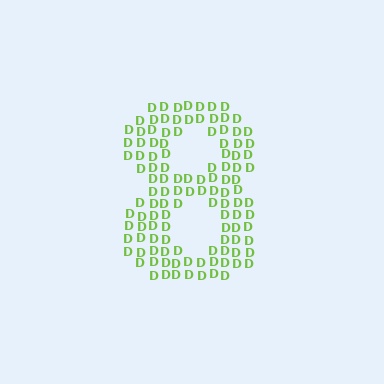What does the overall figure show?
The overall figure shows the digit 8.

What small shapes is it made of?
It is made of small letter D's.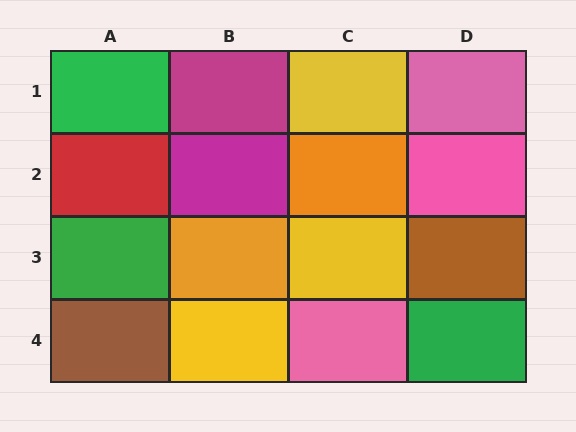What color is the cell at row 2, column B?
Magenta.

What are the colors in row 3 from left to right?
Green, orange, yellow, brown.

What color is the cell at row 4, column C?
Pink.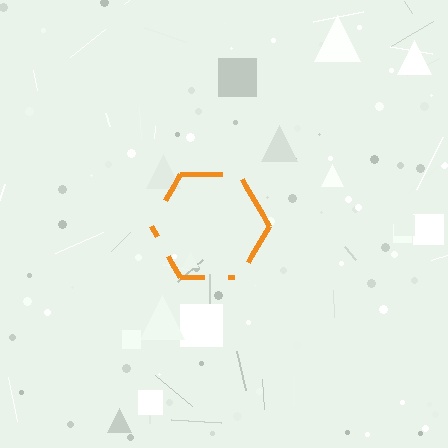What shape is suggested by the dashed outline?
The dashed outline suggests a hexagon.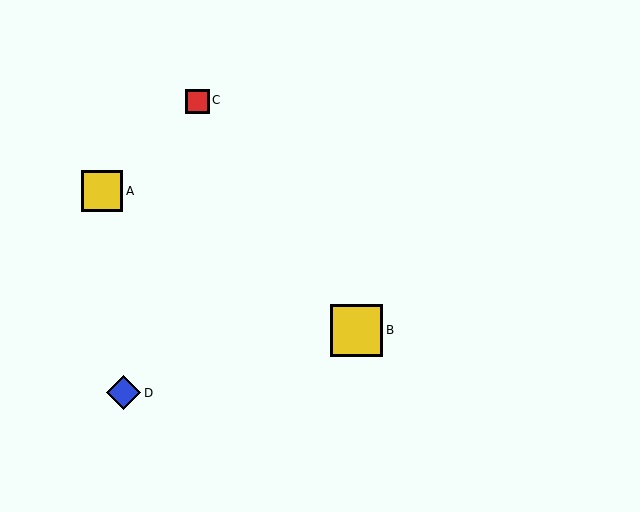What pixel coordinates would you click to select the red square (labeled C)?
Click at (197, 101) to select the red square C.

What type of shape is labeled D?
Shape D is a blue diamond.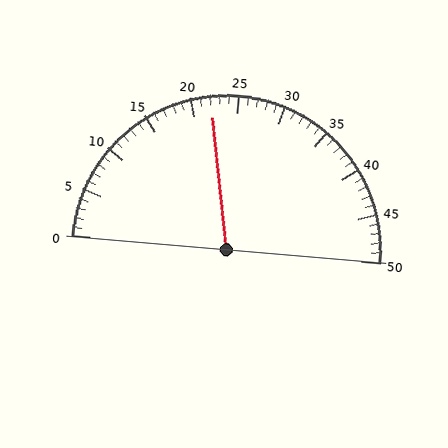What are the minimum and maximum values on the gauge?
The gauge ranges from 0 to 50.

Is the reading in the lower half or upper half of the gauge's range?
The reading is in the lower half of the range (0 to 50).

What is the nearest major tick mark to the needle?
The nearest major tick mark is 20.